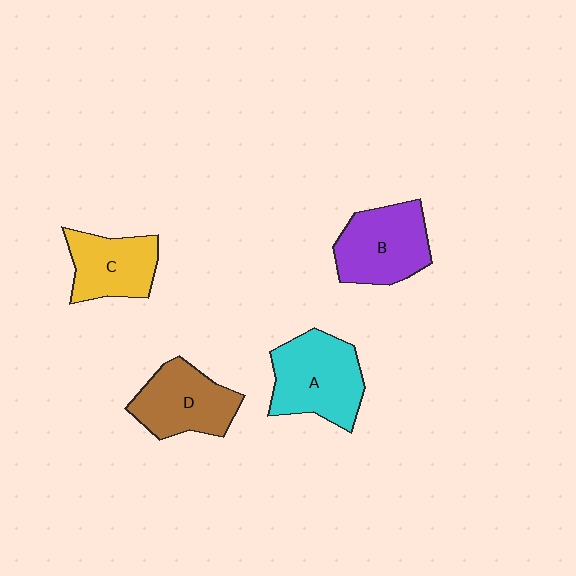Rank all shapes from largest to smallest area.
From largest to smallest: A (cyan), B (purple), D (brown), C (yellow).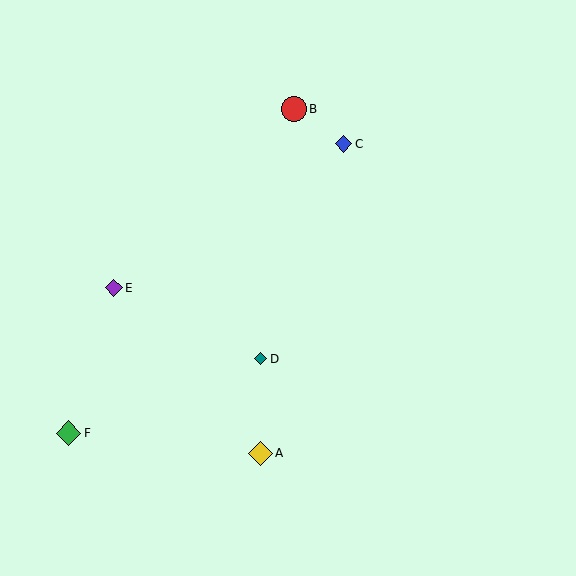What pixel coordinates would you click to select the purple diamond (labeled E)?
Click at (114, 288) to select the purple diamond E.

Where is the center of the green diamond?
The center of the green diamond is at (68, 433).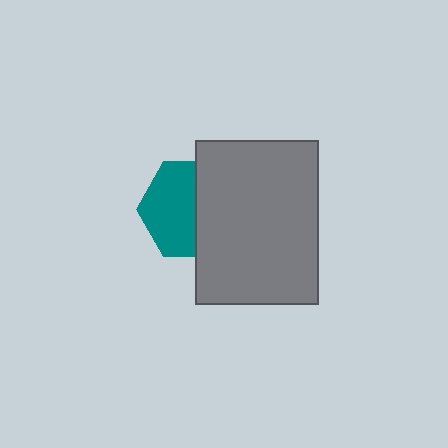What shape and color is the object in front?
The object in front is a gray rectangle.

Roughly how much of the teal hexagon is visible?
About half of it is visible (roughly 55%).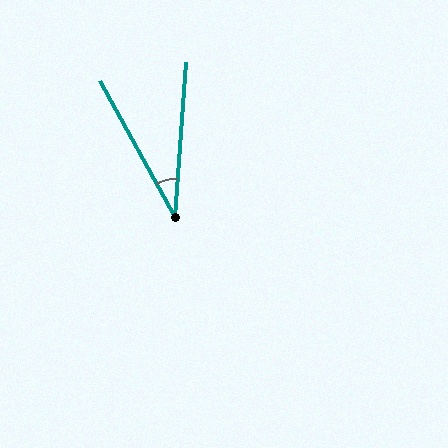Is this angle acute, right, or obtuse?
It is acute.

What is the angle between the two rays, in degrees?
Approximately 33 degrees.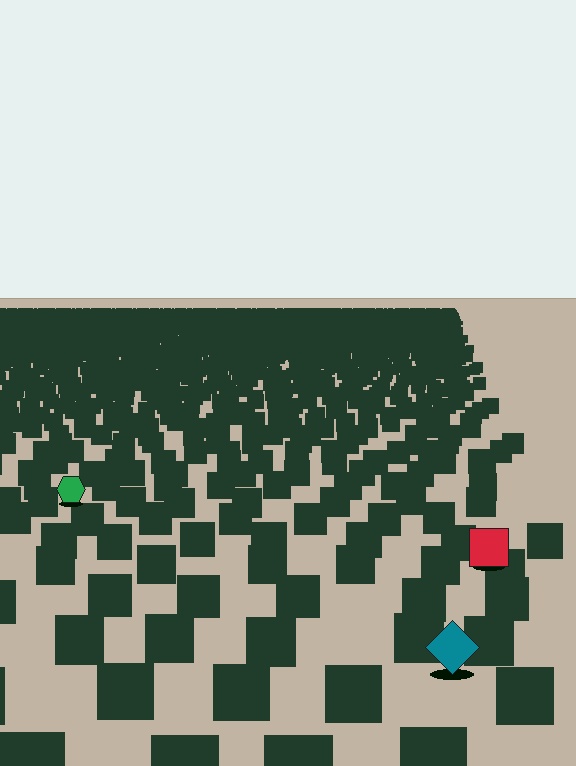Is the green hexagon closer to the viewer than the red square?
No. The red square is closer — you can tell from the texture gradient: the ground texture is coarser near it.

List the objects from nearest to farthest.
From nearest to farthest: the teal diamond, the red square, the green hexagon.